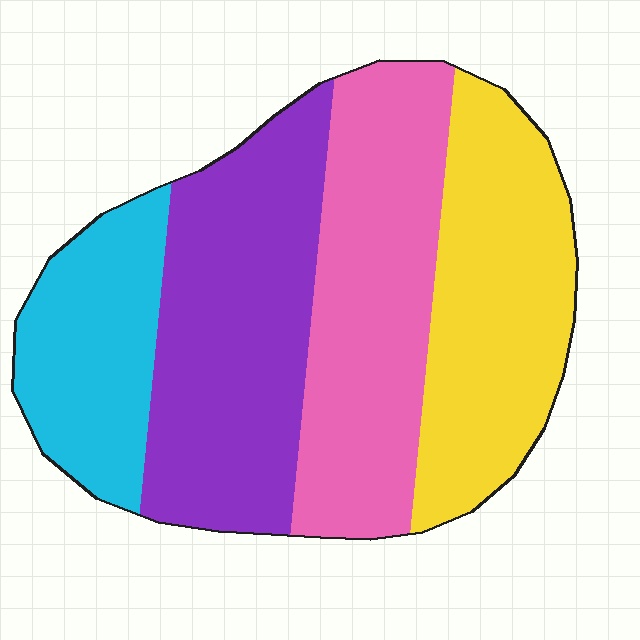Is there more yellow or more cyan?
Yellow.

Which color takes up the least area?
Cyan, at roughly 15%.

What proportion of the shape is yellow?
Yellow takes up about one quarter (1/4) of the shape.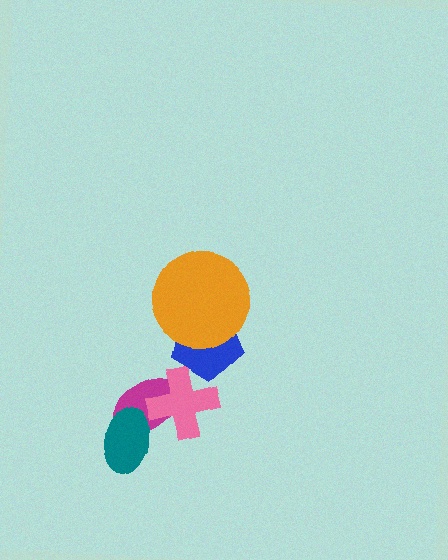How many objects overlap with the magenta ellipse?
2 objects overlap with the magenta ellipse.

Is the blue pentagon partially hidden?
Yes, it is partially covered by another shape.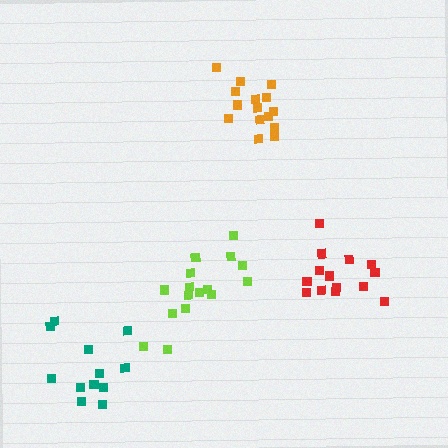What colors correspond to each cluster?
The clusters are colored: lime, red, orange, teal.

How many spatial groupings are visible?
There are 4 spatial groupings.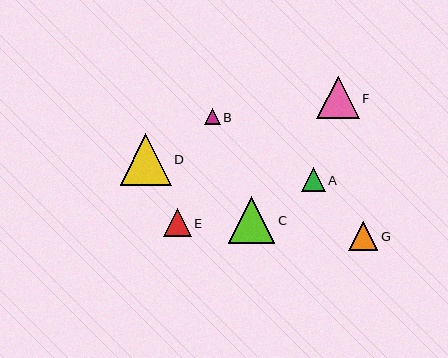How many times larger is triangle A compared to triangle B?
Triangle A is approximately 1.6 times the size of triangle B.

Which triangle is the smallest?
Triangle B is the smallest with a size of approximately 15 pixels.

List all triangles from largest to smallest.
From largest to smallest: D, C, F, G, E, A, B.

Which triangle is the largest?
Triangle D is the largest with a size of approximately 51 pixels.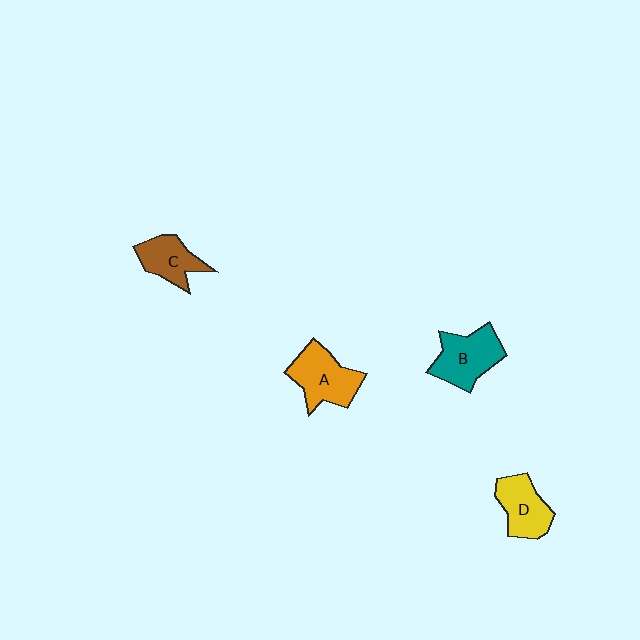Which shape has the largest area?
Shape A (orange).